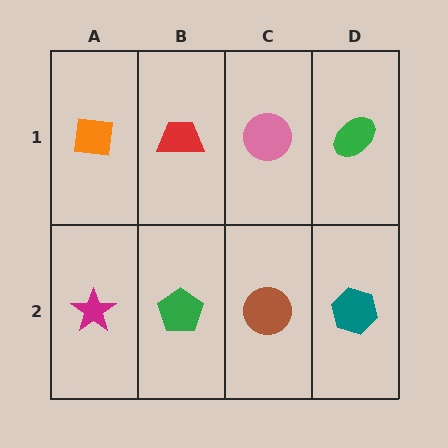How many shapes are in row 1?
4 shapes.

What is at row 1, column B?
A red trapezoid.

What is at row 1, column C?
A pink circle.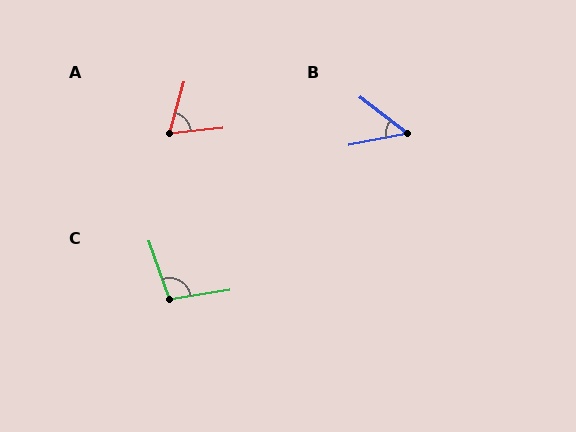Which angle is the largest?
C, at approximately 100 degrees.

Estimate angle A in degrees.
Approximately 68 degrees.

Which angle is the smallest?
B, at approximately 48 degrees.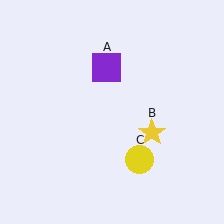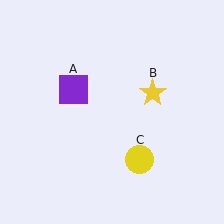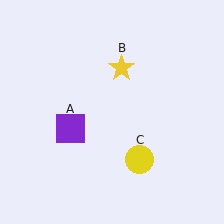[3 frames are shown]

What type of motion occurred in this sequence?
The purple square (object A), yellow star (object B) rotated counterclockwise around the center of the scene.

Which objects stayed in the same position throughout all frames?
Yellow circle (object C) remained stationary.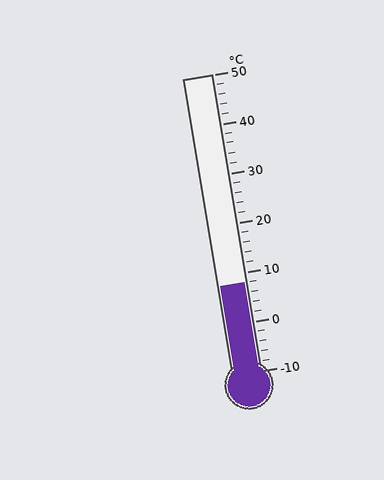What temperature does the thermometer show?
The thermometer shows approximately 8°C.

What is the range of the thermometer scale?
The thermometer scale ranges from -10°C to 50°C.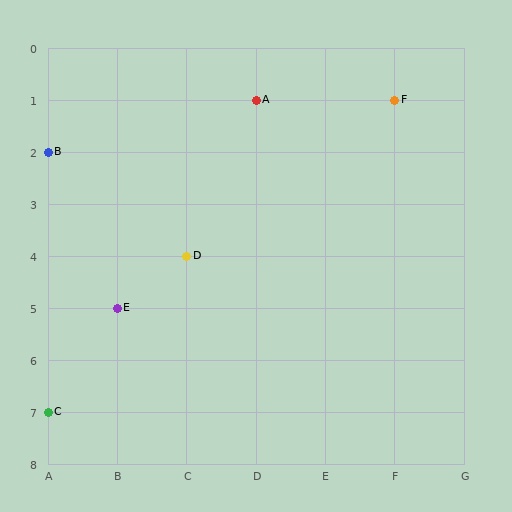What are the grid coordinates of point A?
Point A is at grid coordinates (D, 1).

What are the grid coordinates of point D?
Point D is at grid coordinates (C, 4).